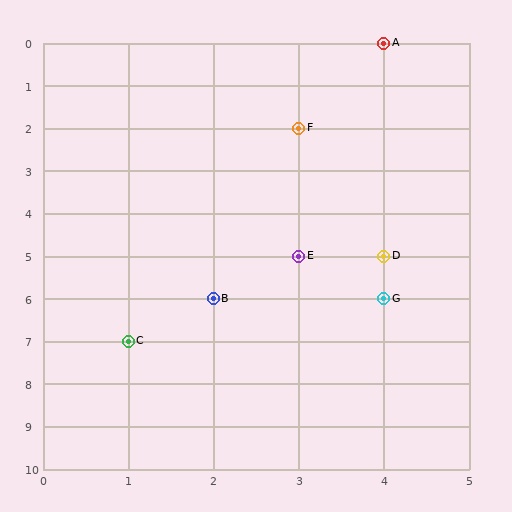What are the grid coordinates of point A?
Point A is at grid coordinates (4, 0).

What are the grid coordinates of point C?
Point C is at grid coordinates (1, 7).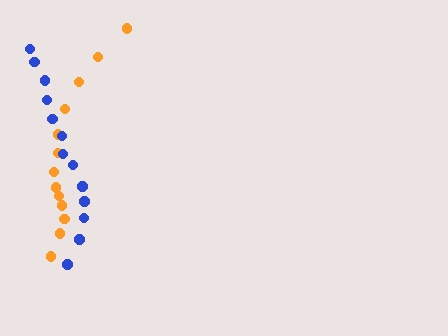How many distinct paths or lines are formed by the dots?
There are 2 distinct paths.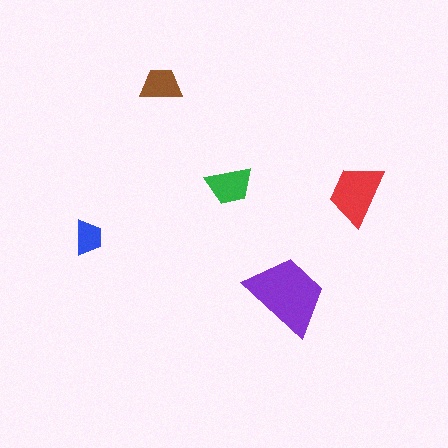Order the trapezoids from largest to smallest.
the purple one, the red one, the green one, the brown one, the blue one.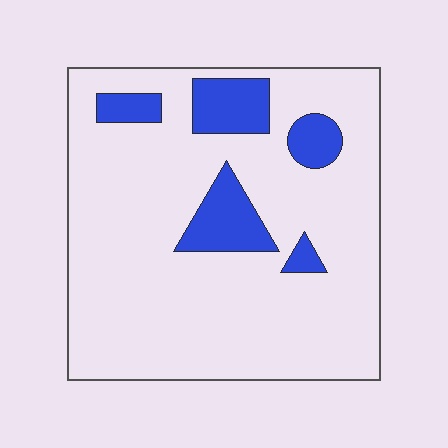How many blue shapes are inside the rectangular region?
5.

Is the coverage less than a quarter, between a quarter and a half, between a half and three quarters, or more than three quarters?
Less than a quarter.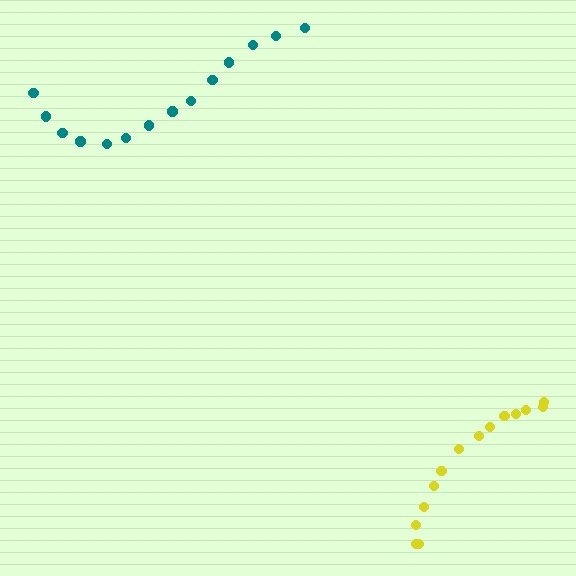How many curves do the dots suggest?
There are 2 distinct paths.